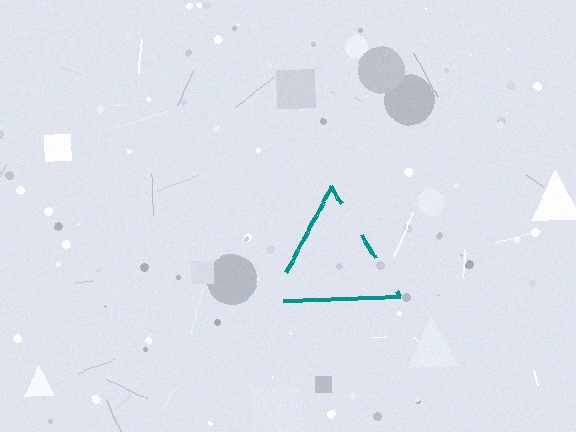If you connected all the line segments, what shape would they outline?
They would outline a triangle.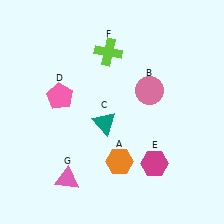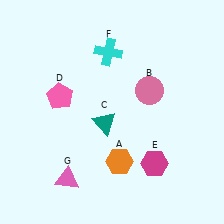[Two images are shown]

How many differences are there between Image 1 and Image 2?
There is 1 difference between the two images.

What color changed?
The cross (F) changed from lime in Image 1 to cyan in Image 2.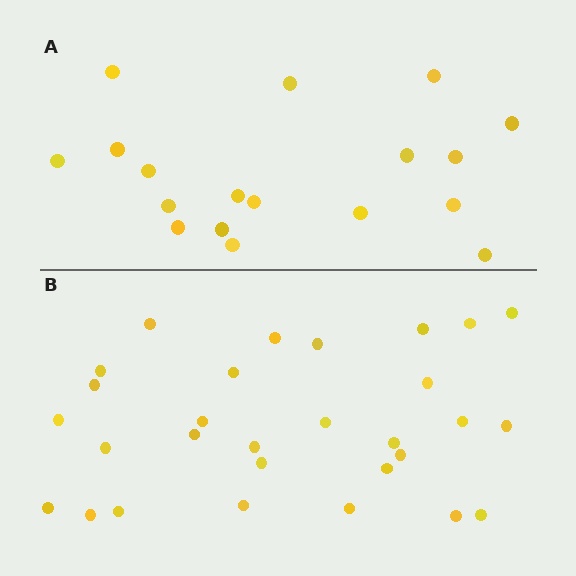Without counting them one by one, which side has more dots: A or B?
Region B (the bottom region) has more dots.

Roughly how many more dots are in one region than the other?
Region B has roughly 12 or so more dots than region A.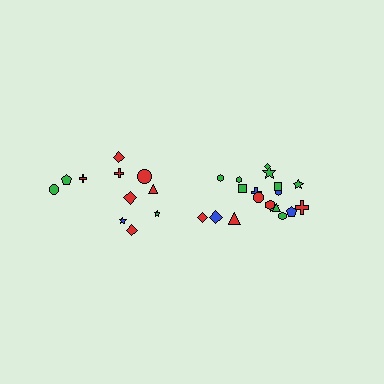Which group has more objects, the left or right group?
The right group.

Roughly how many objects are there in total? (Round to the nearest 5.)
Roughly 30 objects in total.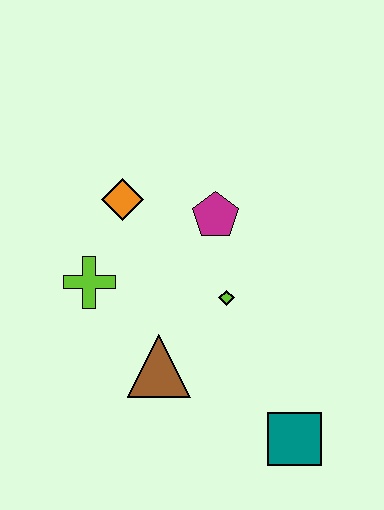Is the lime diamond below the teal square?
No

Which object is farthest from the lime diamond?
The teal square is farthest from the lime diamond.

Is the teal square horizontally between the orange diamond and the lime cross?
No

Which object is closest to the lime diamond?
The magenta pentagon is closest to the lime diamond.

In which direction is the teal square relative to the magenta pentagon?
The teal square is below the magenta pentagon.